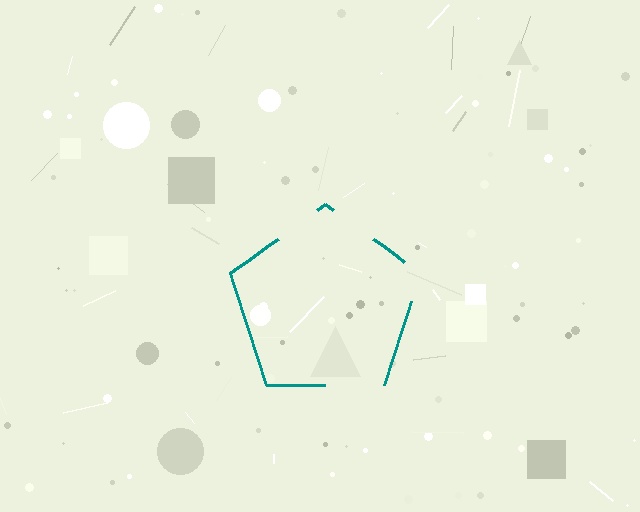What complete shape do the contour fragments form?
The contour fragments form a pentagon.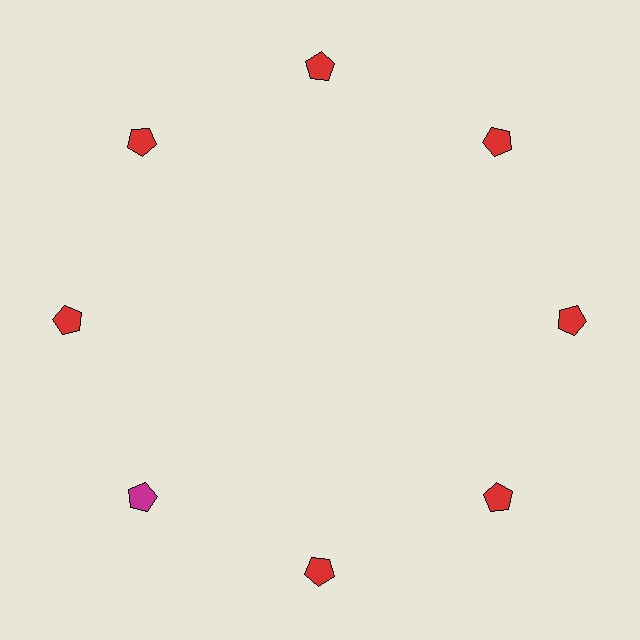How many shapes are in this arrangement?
There are 8 shapes arranged in a ring pattern.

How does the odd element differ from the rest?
It has a different color: magenta instead of red.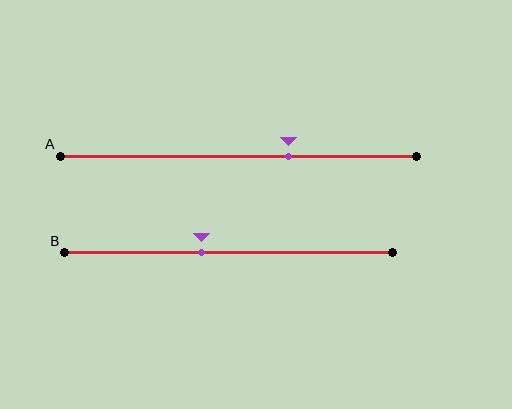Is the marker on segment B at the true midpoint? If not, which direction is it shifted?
No, the marker on segment B is shifted to the left by about 8% of the segment length.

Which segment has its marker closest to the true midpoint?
Segment B has its marker closest to the true midpoint.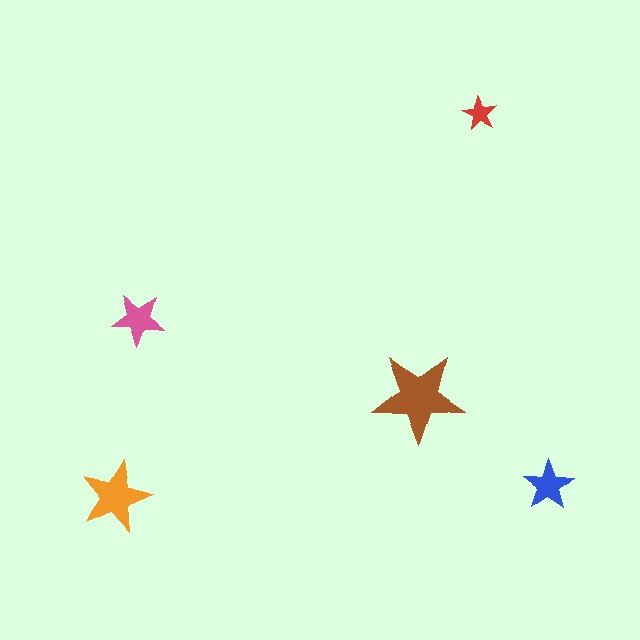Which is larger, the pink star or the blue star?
The pink one.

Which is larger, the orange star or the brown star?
The brown one.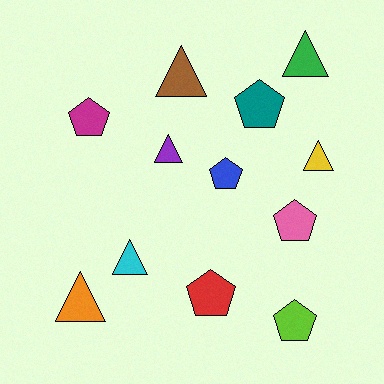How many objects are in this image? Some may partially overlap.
There are 12 objects.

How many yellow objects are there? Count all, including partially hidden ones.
There is 1 yellow object.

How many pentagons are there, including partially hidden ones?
There are 6 pentagons.